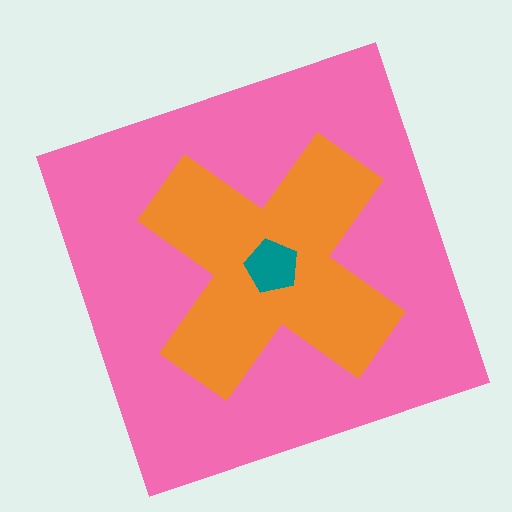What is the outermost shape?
The pink square.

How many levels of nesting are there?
3.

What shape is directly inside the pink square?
The orange cross.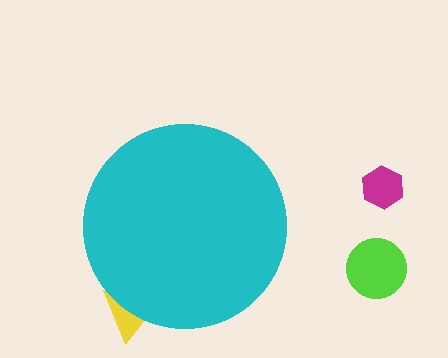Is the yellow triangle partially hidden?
Yes, the yellow triangle is partially hidden behind the cyan circle.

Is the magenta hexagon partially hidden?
No, the magenta hexagon is fully visible.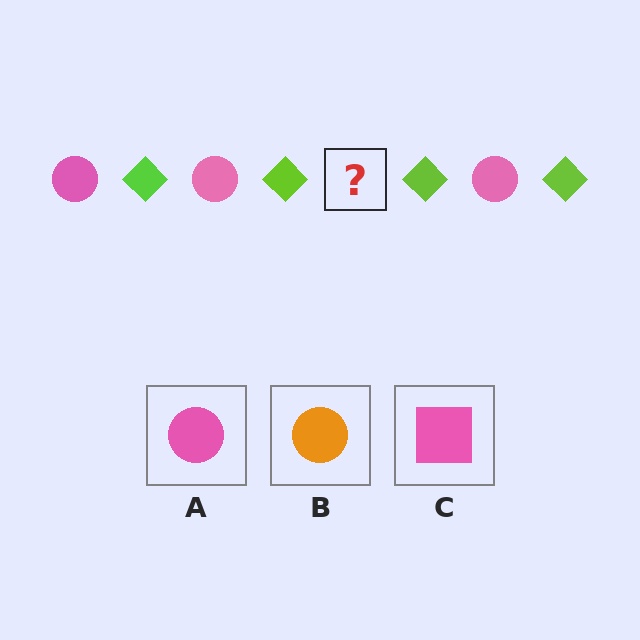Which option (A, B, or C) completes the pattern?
A.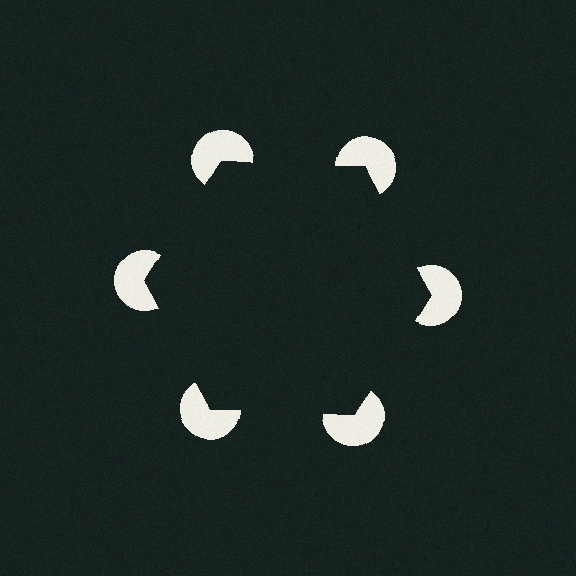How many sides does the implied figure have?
6 sides.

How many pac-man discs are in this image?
There are 6 — one at each vertex of the illusory hexagon.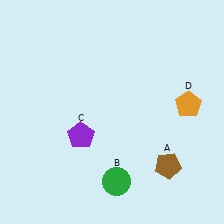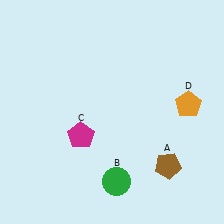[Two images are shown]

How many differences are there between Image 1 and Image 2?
There is 1 difference between the two images.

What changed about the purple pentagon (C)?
In Image 1, C is purple. In Image 2, it changed to magenta.